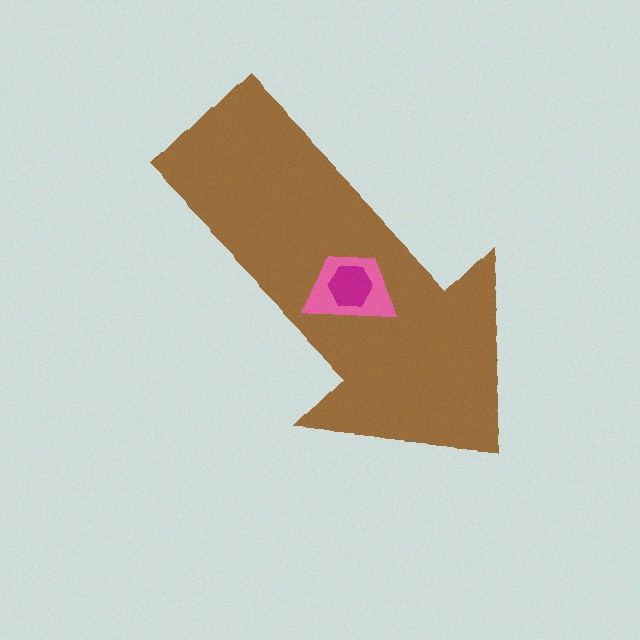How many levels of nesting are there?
3.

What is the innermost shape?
The magenta hexagon.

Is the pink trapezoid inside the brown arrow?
Yes.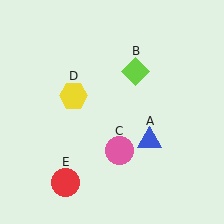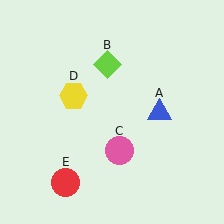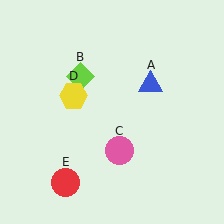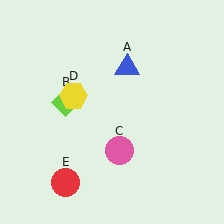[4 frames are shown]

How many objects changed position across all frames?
2 objects changed position: blue triangle (object A), lime diamond (object B).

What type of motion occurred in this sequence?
The blue triangle (object A), lime diamond (object B) rotated counterclockwise around the center of the scene.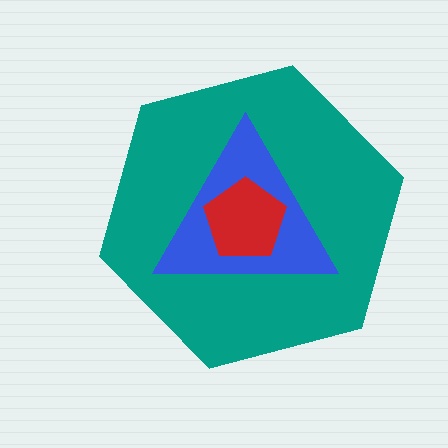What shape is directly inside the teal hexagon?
The blue triangle.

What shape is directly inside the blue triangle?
The red pentagon.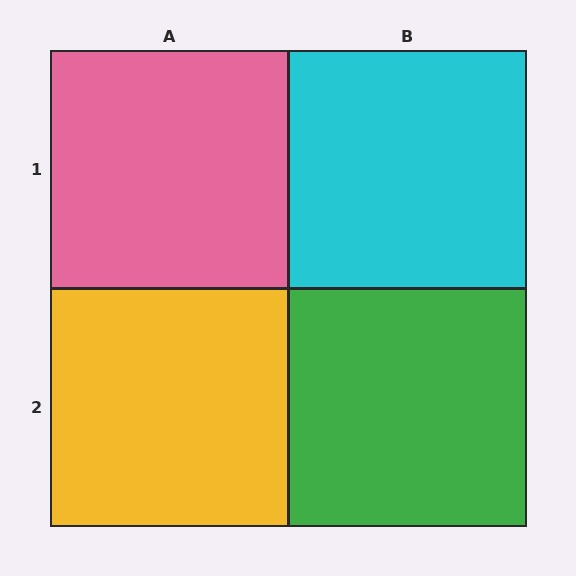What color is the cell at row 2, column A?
Yellow.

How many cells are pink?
1 cell is pink.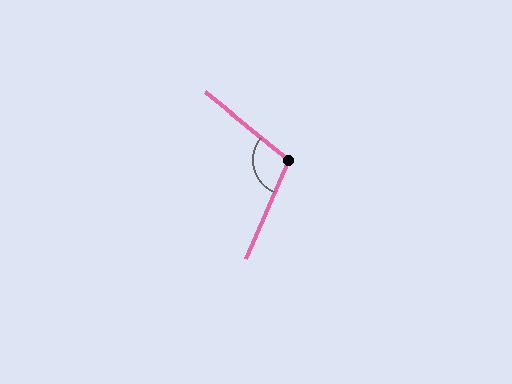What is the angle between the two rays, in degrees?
Approximately 106 degrees.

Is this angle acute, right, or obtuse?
It is obtuse.